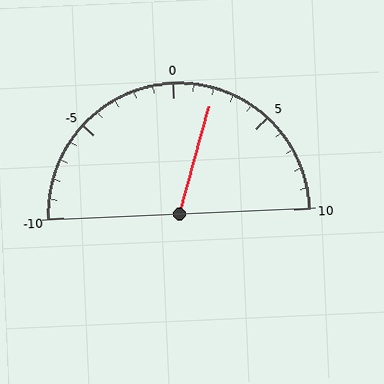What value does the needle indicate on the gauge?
The needle indicates approximately 2.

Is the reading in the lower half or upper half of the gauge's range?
The reading is in the upper half of the range (-10 to 10).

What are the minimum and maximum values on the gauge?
The gauge ranges from -10 to 10.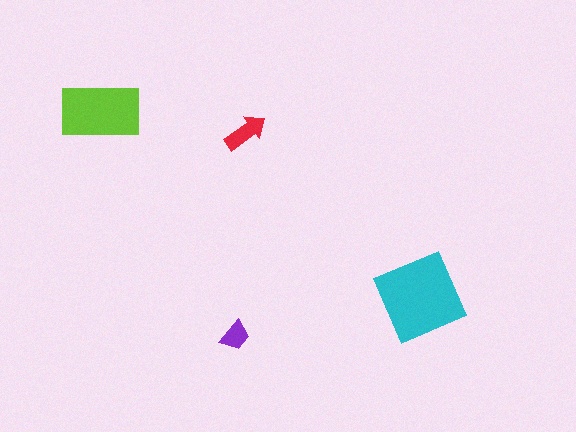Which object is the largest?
The cyan diamond.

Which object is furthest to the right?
The cyan diamond is rightmost.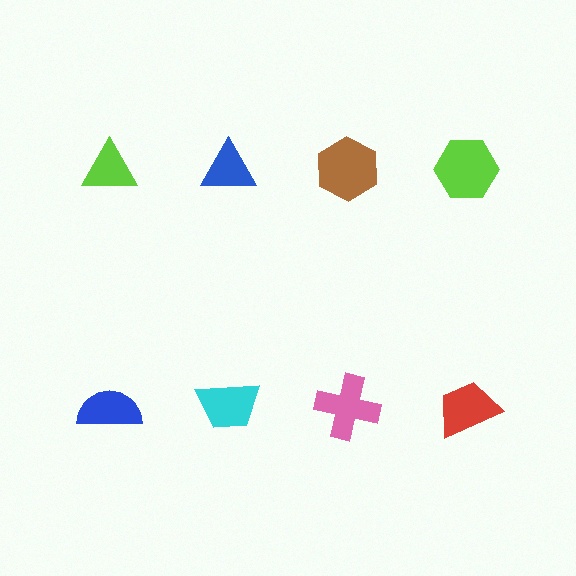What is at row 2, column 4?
A red trapezoid.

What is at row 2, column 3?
A pink cross.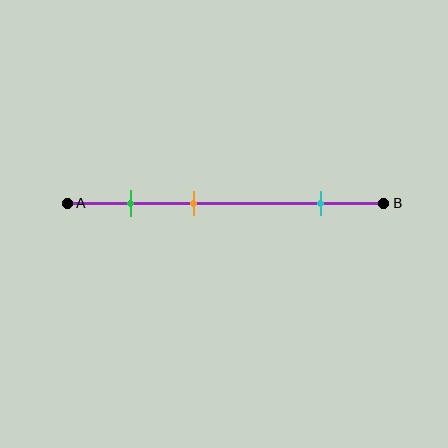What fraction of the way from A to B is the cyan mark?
The cyan mark is approximately 80% (0.8) of the way from A to B.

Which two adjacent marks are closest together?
The green and orange marks are the closest adjacent pair.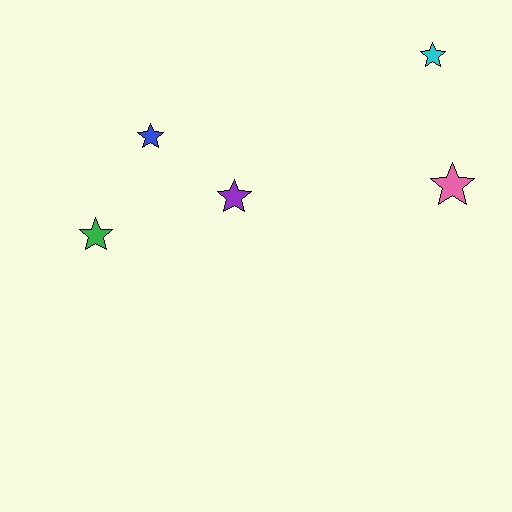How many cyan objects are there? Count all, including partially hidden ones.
There is 1 cyan object.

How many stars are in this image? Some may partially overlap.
There are 5 stars.